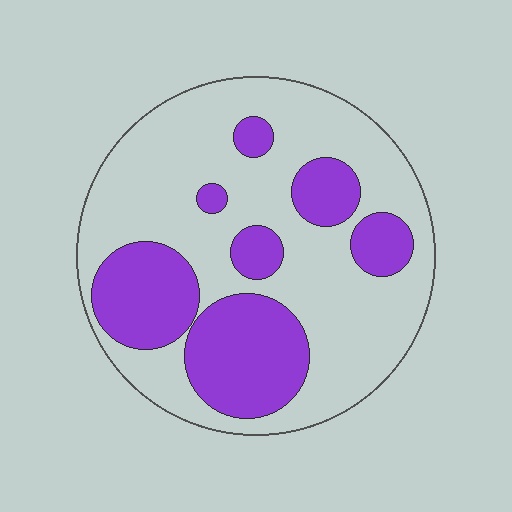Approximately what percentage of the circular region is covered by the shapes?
Approximately 35%.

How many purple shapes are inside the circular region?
7.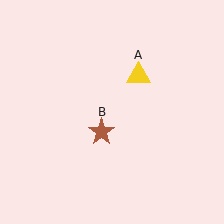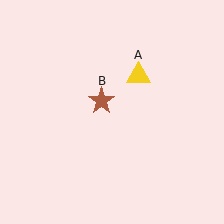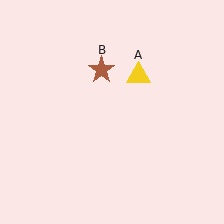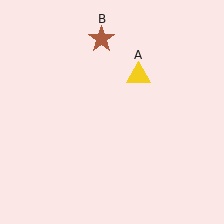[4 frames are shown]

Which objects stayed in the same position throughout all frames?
Yellow triangle (object A) remained stationary.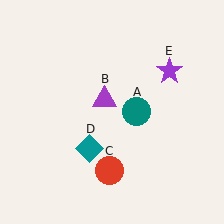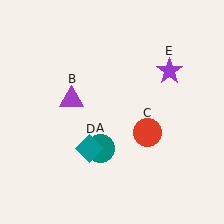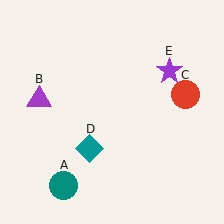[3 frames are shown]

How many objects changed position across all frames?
3 objects changed position: teal circle (object A), purple triangle (object B), red circle (object C).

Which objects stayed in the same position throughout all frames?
Teal diamond (object D) and purple star (object E) remained stationary.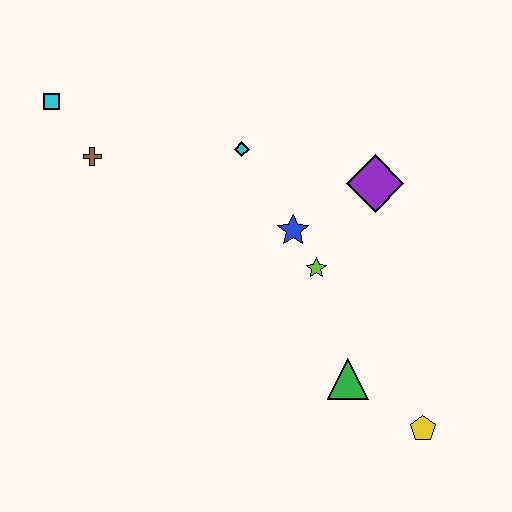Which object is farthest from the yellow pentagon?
The cyan square is farthest from the yellow pentagon.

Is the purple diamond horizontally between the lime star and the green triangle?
No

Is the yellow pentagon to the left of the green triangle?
No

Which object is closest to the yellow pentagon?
The green triangle is closest to the yellow pentagon.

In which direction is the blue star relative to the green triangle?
The blue star is above the green triangle.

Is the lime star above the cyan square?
No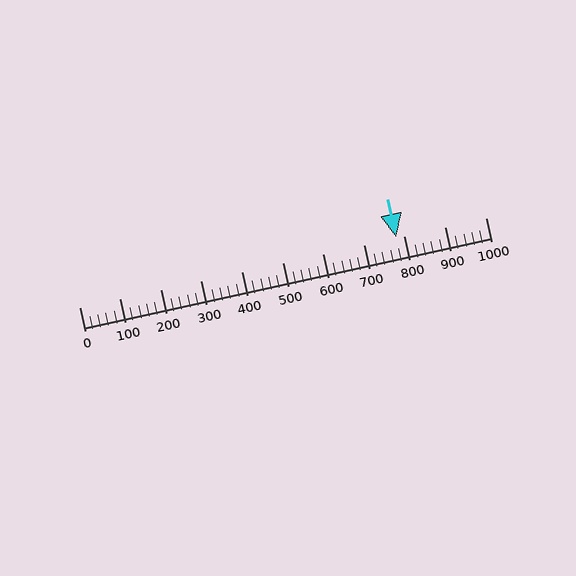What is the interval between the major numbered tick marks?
The major tick marks are spaced 100 units apart.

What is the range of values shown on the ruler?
The ruler shows values from 0 to 1000.